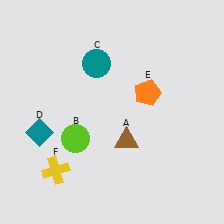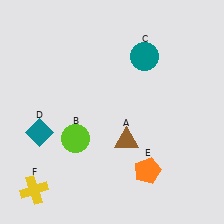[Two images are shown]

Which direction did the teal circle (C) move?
The teal circle (C) moved right.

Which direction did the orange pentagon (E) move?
The orange pentagon (E) moved down.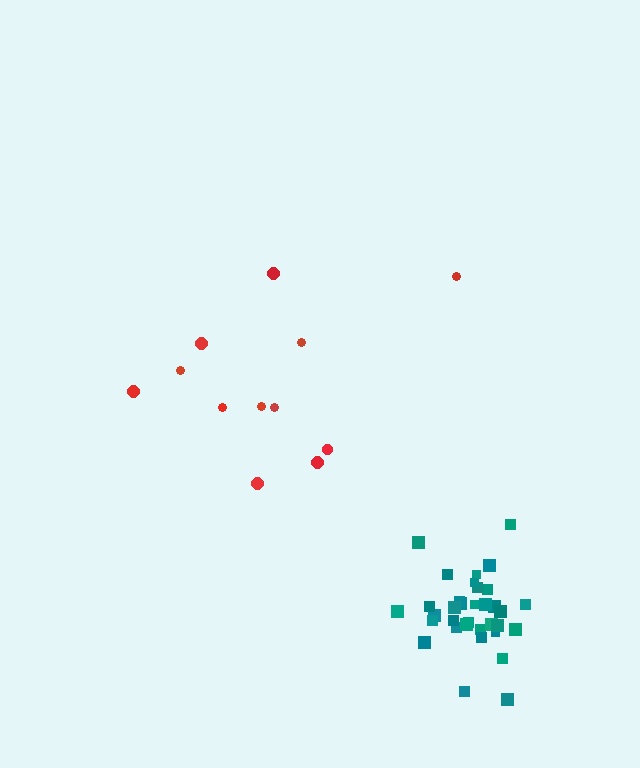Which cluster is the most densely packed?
Teal.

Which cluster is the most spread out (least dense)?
Red.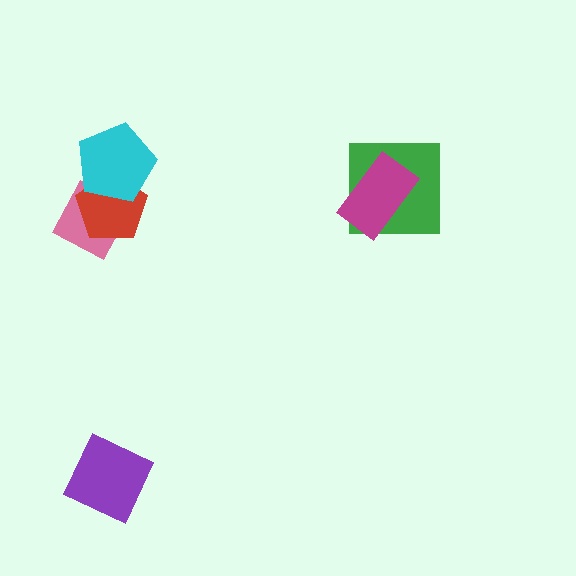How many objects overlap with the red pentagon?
2 objects overlap with the red pentagon.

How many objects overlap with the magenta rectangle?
1 object overlaps with the magenta rectangle.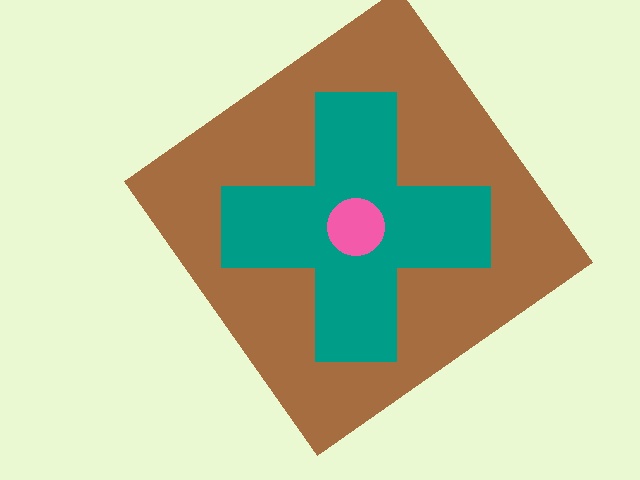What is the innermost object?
The pink circle.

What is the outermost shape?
The brown diamond.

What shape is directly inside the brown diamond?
The teal cross.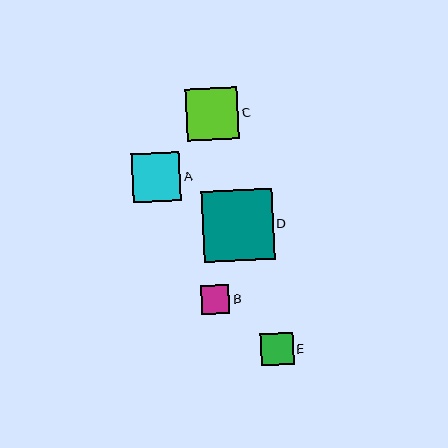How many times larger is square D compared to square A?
Square D is approximately 1.5 times the size of square A.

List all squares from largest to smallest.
From largest to smallest: D, C, A, E, B.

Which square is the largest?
Square D is the largest with a size of approximately 71 pixels.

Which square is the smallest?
Square B is the smallest with a size of approximately 28 pixels.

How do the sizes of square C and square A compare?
Square C and square A are approximately the same size.